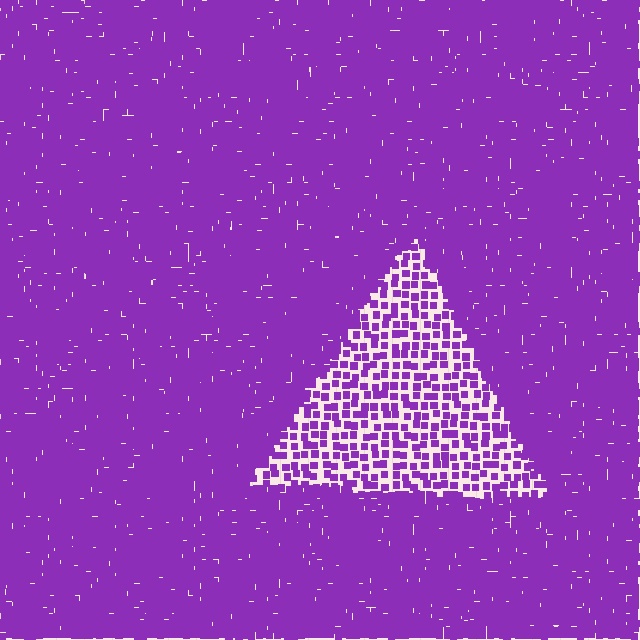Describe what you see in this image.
The image contains small purple elements arranged at two different densities. A triangle-shaped region is visible where the elements are less densely packed than the surrounding area.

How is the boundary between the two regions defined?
The boundary is defined by a change in element density (approximately 2.7x ratio). All elements are the same color, size, and shape.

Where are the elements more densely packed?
The elements are more densely packed outside the triangle boundary.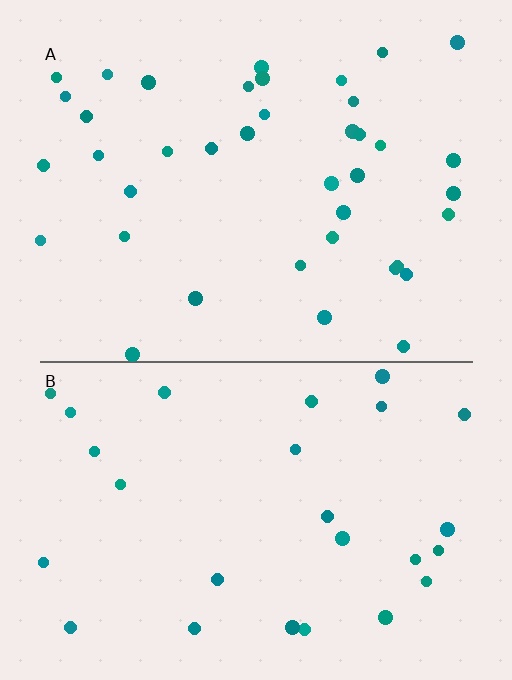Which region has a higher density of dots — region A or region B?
A (the top).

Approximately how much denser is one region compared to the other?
Approximately 1.5× — region A over region B.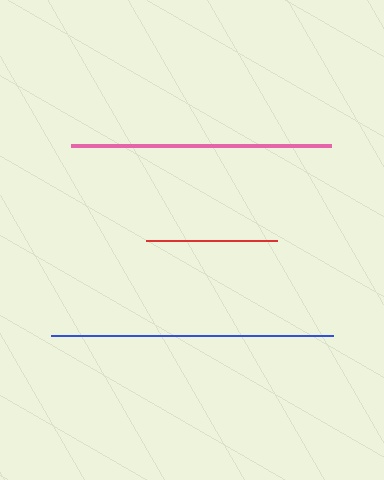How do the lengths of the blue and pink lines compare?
The blue and pink lines are approximately the same length.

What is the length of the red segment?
The red segment is approximately 132 pixels long.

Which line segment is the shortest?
The red line is the shortest at approximately 132 pixels.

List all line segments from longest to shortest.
From longest to shortest: blue, pink, red.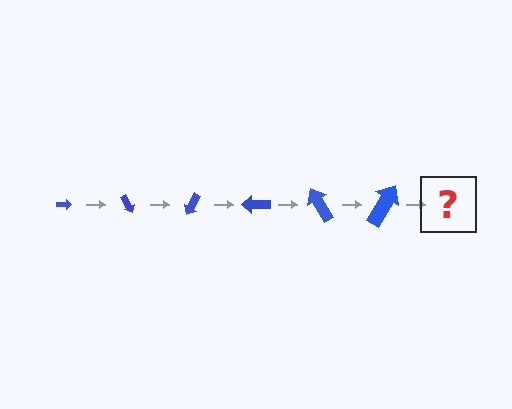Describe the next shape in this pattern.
It should be an arrow, larger than the previous one and rotated 360 degrees from the start.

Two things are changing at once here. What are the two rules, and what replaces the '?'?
The two rules are that the arrow grows larger each step and it rotates 60 degrees each step. The '?' should be an arrow, larger than the previous one and rotated 360 degrees from the start.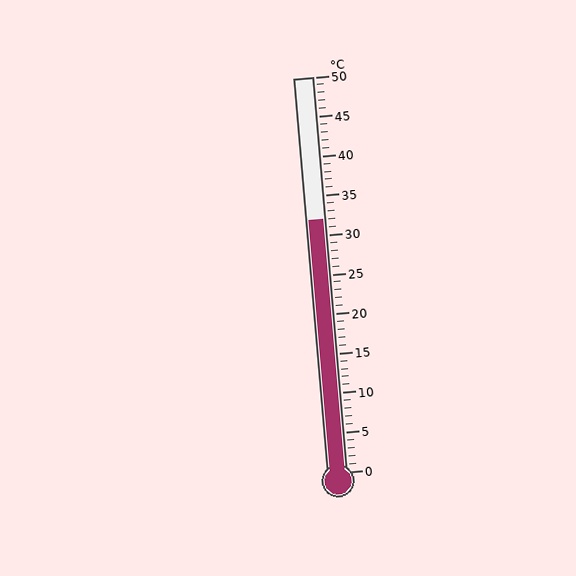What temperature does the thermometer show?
The thermometer shows approximately 32°C.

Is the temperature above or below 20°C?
The temperature is above 20°C.